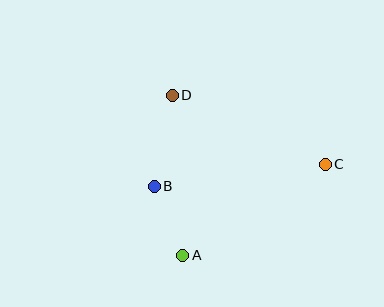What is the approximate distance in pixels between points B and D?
The distance between B and D is approximately 93 pixels.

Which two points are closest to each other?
Points A and B are closest to each other.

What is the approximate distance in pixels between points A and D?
The distance between A and D is approximately 160 pixels.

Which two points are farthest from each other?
Points B and C are farthest from each other.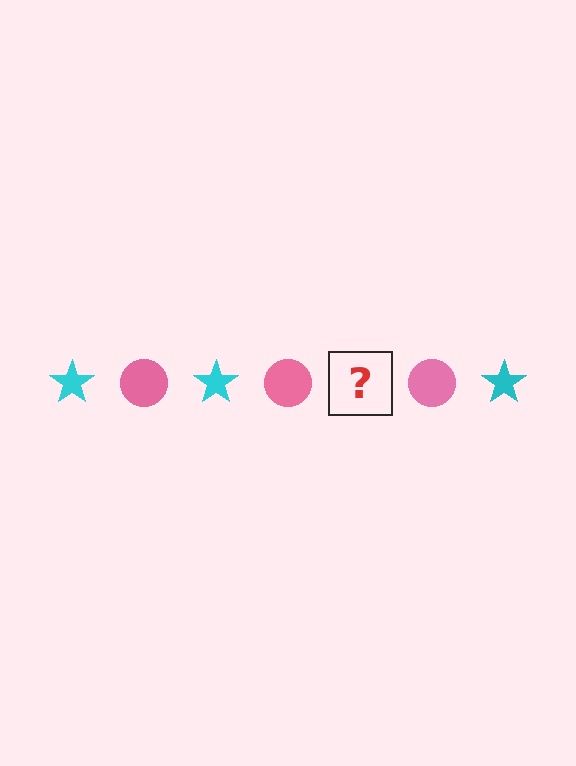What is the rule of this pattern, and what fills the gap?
The rule is that the pattern alternates between cyan star and pink circle. The gap should be filled with a cyan star.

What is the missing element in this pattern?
The missing element is a cyan star.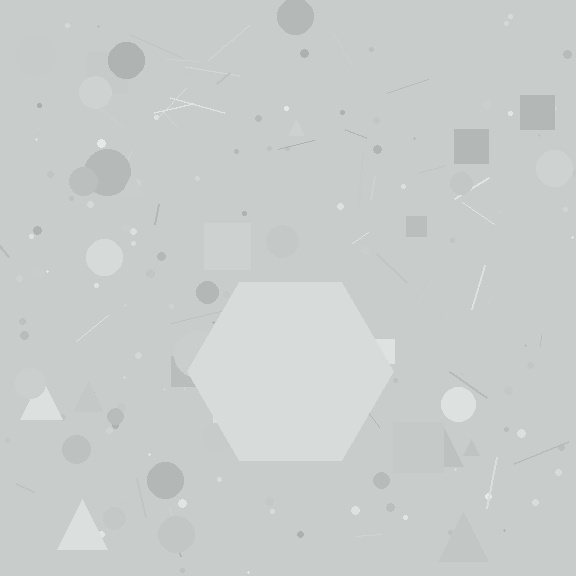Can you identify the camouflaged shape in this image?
The camouflaged shape is a hexagon.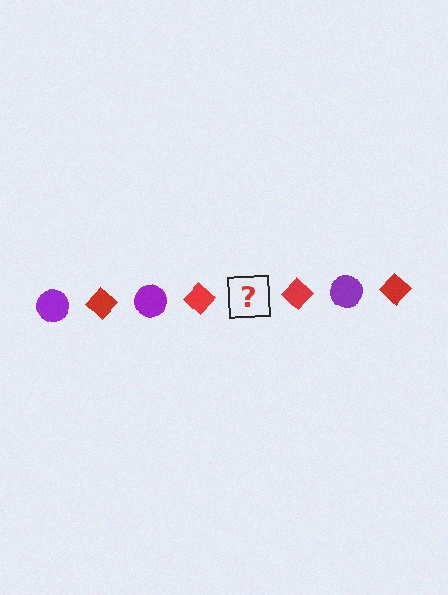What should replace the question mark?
The question mark should be replaced with a purple circle.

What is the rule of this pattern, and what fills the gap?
The rule is that the pattern alternates between purple circle and red diamond. The gap should be filled with a purple circle.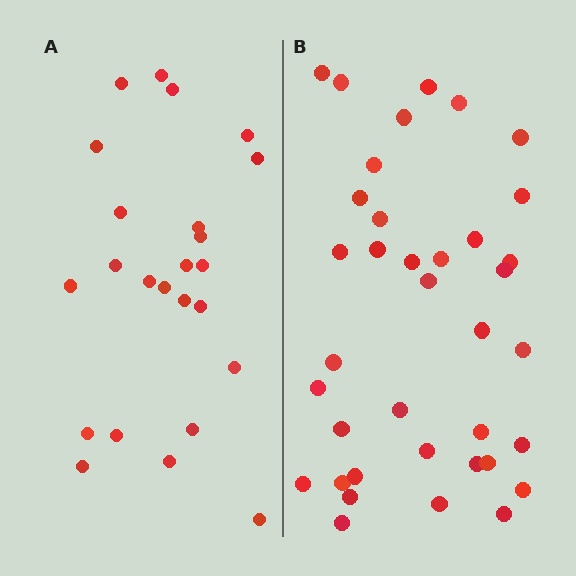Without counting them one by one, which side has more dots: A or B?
Region B (the right region) has more dots.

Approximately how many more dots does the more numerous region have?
Region B has approximately 15 more dots than region A.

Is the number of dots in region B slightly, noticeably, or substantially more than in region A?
Region B has substantially more. The ratio is roughly 1.5 to 1.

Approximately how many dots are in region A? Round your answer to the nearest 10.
About 20 dots. (The exact count is 24, which rounds to 20.)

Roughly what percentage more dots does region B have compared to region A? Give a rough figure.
About 55% more.